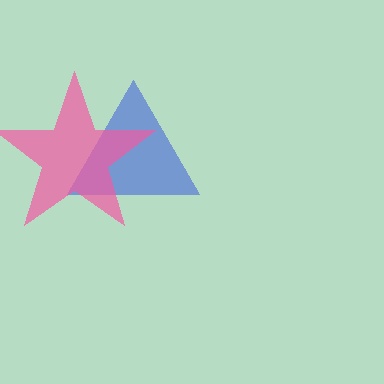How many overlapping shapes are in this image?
There are 2 overlapping shapes in the image.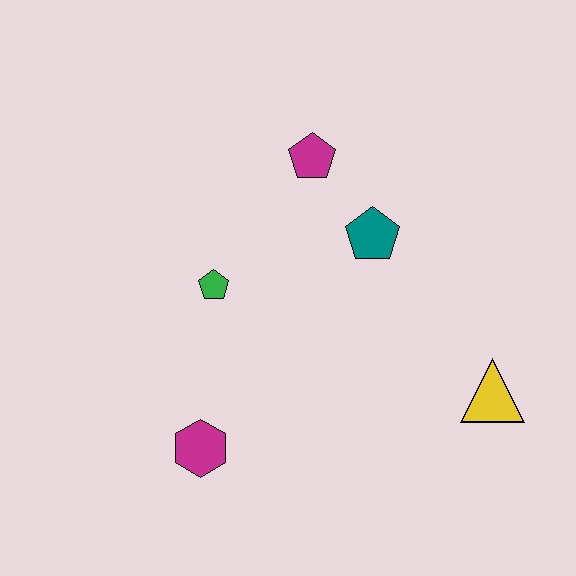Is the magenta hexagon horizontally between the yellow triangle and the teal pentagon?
No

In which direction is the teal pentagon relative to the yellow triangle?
The teal pentagon is above the yellow triangle.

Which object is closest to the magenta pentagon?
The teal pentagon is closest to the magenta pentagon.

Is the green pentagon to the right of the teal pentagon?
No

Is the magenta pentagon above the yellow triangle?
Yes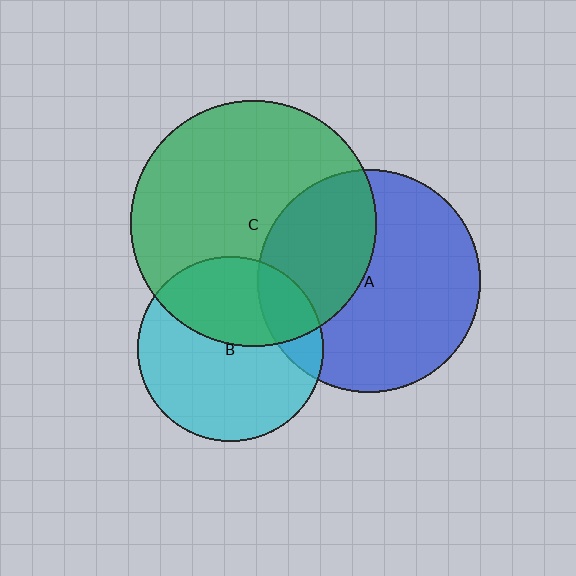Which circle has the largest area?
Circle C (green).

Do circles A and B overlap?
Yes.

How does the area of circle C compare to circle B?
Approximately 1.8 times.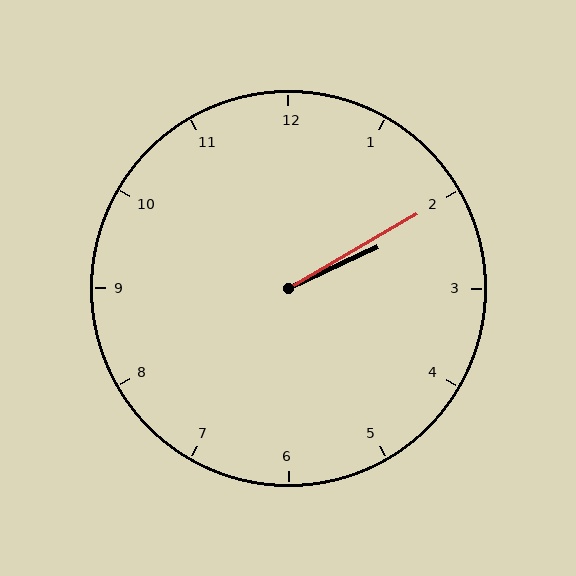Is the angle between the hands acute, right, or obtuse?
It is acute.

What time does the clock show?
2:10.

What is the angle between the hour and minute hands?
Approximately 5 degrees.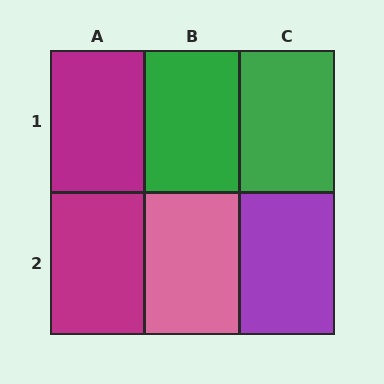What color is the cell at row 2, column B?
Pink.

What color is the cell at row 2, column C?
Purple.